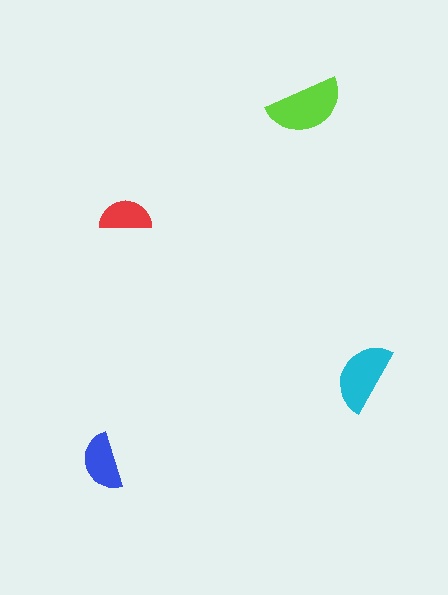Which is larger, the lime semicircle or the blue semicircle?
The lime one.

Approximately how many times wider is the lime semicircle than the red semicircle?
About 1.5 times wider.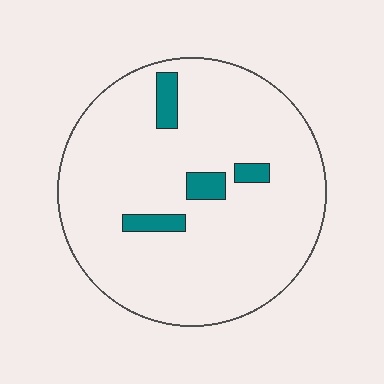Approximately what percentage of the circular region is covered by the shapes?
Approximately 5%.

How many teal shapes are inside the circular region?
4.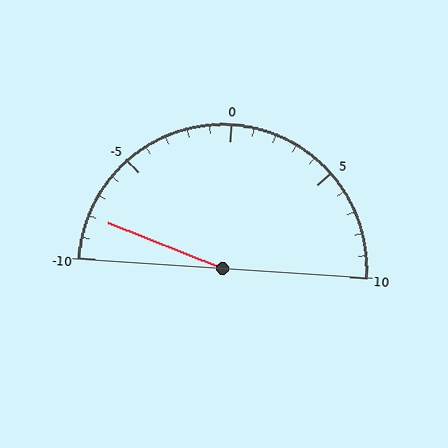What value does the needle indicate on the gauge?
The needle indicates approximately -8.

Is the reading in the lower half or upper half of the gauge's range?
The reading is in the lower half of the range (-10 to 10).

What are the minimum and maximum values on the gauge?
The gauge ranges from -10 to 10.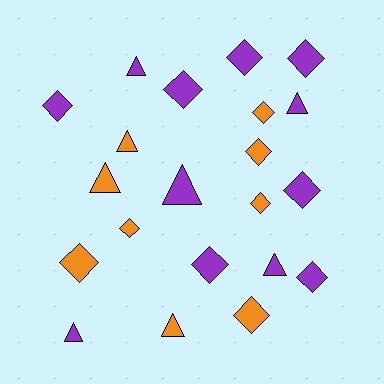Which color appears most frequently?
Purple, with 12 objects.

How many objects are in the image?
There are 21 objects.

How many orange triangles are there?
There are 3 orange triangles.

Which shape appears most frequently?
Diamond, with 13 objects.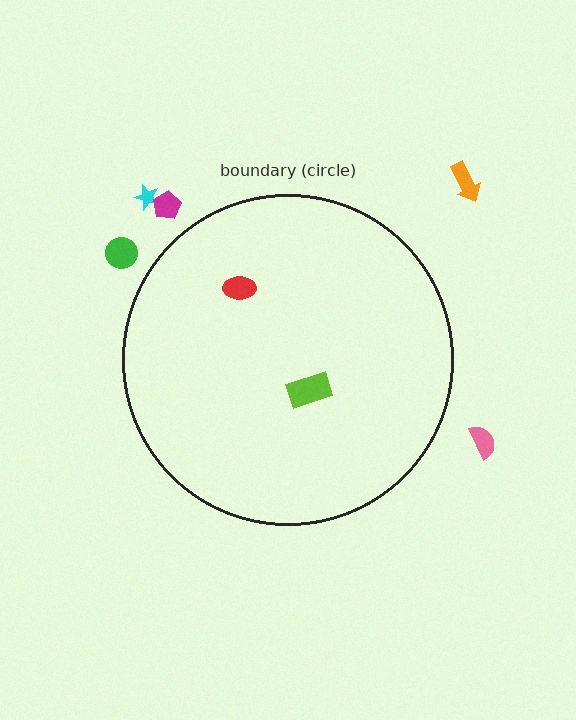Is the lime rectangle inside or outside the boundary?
Inside.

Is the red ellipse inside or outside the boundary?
Inside.